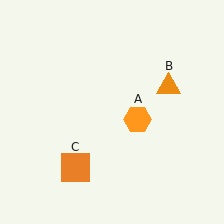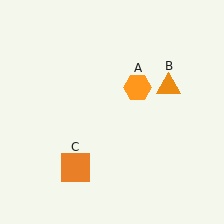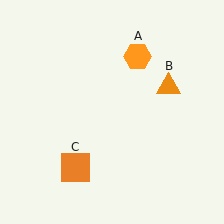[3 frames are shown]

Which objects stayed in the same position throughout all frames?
Orange triangle (object B) and orange square (object C) remained stationary.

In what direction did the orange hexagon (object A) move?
The orange hexagon (object A) moved up.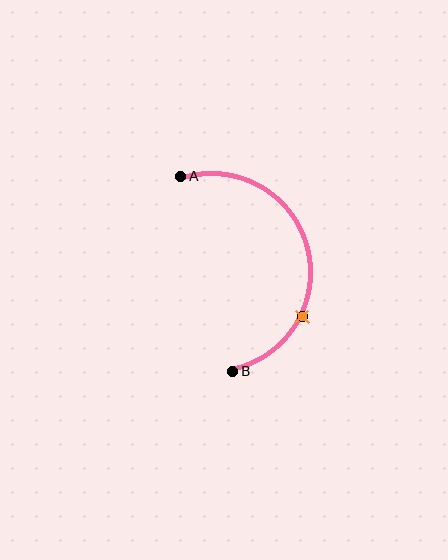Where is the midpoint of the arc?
The arc midpoint is the point on the curve farthest from the straight line joining A and B. It sits to the right of that line.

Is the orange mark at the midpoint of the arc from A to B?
No. The orange mark lies on the arc but is closer to endpoint B. The arc midpoint would be at the point on the curve equidistant along the arc from both A and B.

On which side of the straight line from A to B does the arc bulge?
The arc bulges to the right of the straight line connecting A and B.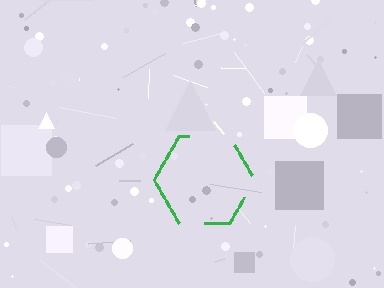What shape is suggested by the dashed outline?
The dashed outline suggests a hexagon.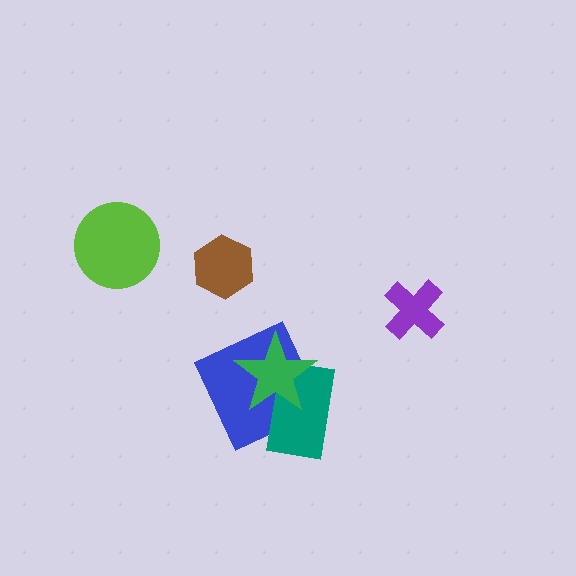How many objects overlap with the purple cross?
0 objects overlap with the purple cross.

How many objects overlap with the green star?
2 objects overlap with the green star.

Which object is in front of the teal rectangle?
The green star is in front of the teal rectangle.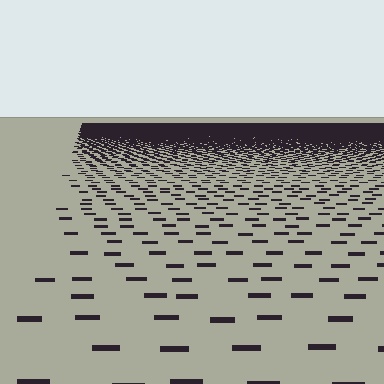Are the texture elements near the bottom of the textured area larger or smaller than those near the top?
Larger. Near the bottom, elements are closer to the viewer and appear at a bigger on-screen size.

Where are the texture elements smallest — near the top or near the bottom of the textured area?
Near the top.